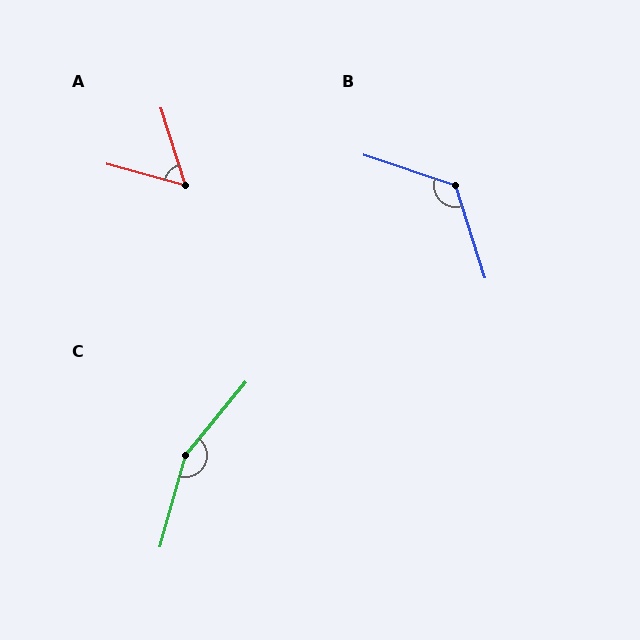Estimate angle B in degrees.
Approximately 126 degrees.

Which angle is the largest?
C, at approximately 156 degrees.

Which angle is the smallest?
A, at approximately 58 degrees.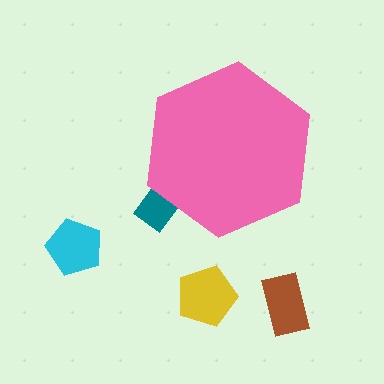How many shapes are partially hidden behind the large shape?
1 shape is partially hidden.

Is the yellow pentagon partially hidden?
No, the yellow pentagon is fully visible.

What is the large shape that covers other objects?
A pink hexagon.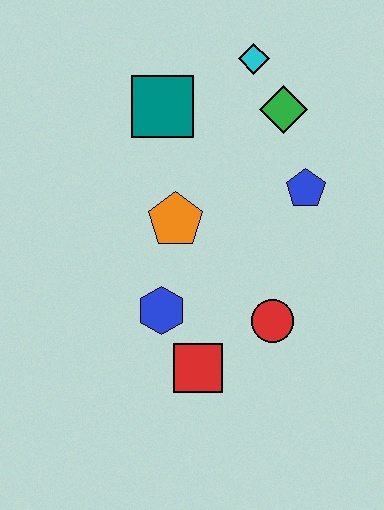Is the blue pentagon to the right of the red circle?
Yes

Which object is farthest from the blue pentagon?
The red square is farthest from the blue pentagon.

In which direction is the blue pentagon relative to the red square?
The blue pentagon is above the red square.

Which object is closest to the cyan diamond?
The green diamond is closest to the cyan diamond.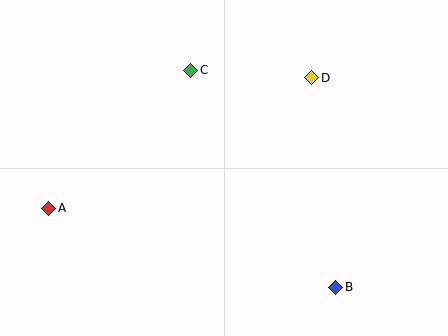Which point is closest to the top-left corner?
Point C is closest to the top-left corner.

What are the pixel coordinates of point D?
Point D is at (312, 78).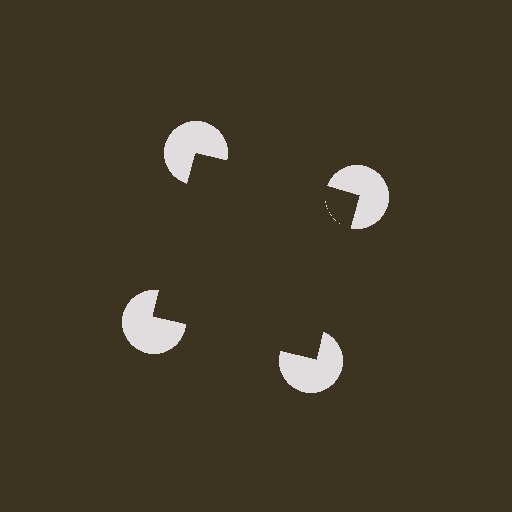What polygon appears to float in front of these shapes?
An illusory square — its edges are inferred from the aligned wedge cuts in the pac-man discs, not physically drawn.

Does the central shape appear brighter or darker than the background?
It typically appears slightly darker than the background, even though no actual brightness change is drawn.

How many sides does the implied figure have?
4 sides.